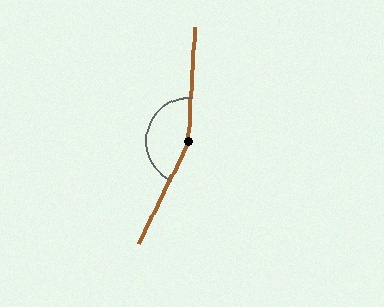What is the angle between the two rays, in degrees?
Approximately 157 degrees.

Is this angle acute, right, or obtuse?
It is obtuse.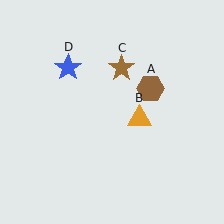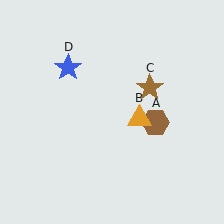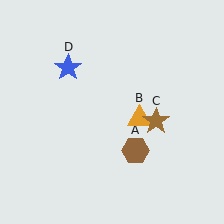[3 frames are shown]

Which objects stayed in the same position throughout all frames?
Orange triangle (object B) and blue star (object D) remained stationary.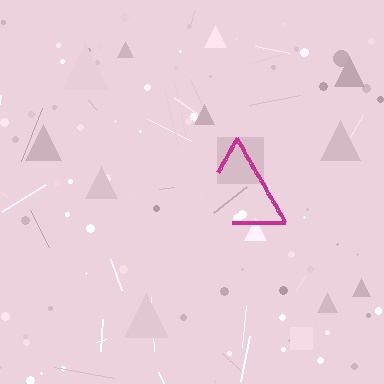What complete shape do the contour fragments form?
The contour fragments form a triangle.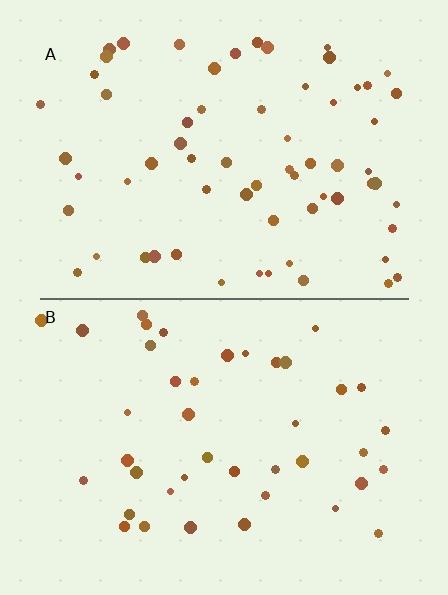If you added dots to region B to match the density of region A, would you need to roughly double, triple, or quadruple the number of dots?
Approximately double.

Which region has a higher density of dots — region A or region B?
A (the top).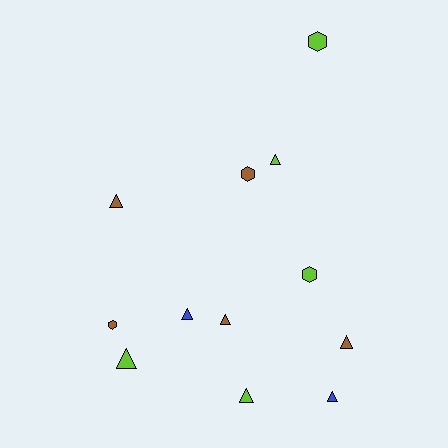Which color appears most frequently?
Brown, with 5 objects.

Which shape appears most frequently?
Triangle, with 8 objects.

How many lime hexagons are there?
There are 2 lime hexagons.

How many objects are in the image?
There are 12 objects.